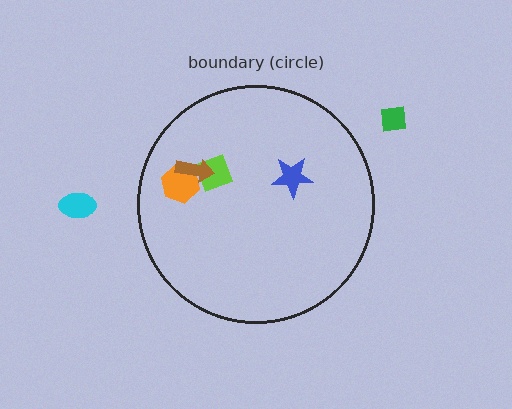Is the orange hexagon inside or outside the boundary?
Inside.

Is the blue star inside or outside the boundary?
Inside.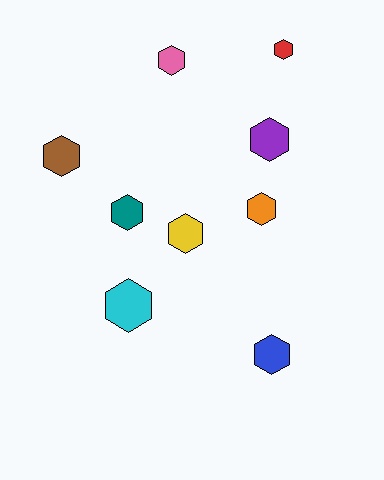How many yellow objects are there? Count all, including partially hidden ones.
There is 1 yellow object.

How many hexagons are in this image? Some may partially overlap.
There are 9 hexagons.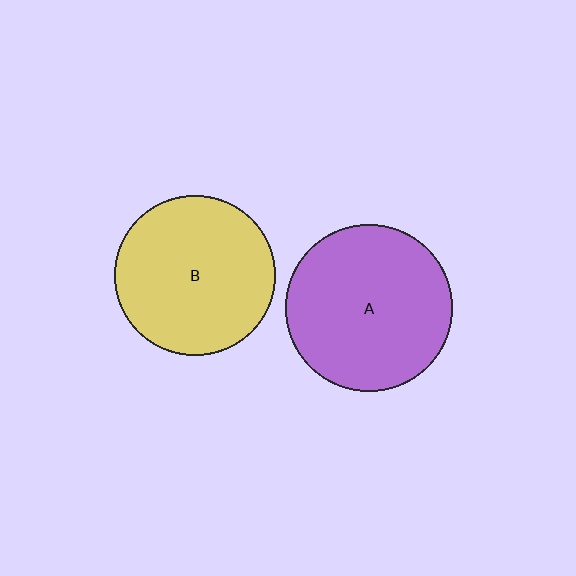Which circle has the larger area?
Circle A (purple).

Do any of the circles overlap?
No, none of the circles overlap.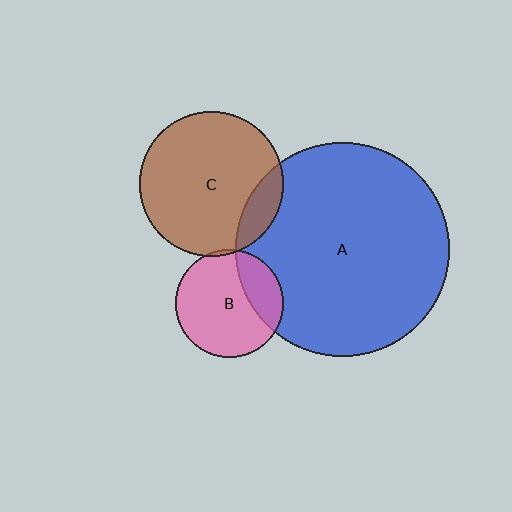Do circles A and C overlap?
Yes.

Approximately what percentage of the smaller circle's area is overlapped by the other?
Approximately 15%.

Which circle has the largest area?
Circle A (blue).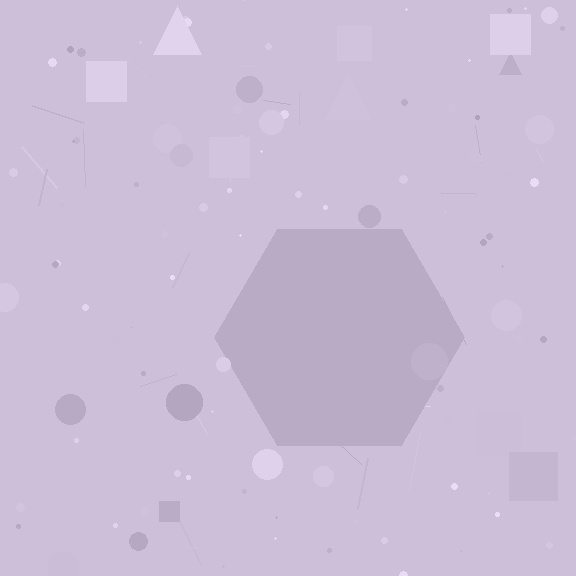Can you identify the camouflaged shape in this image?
The camouflaged shape is a hexagon.